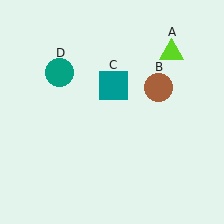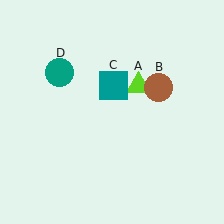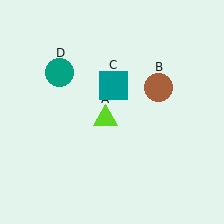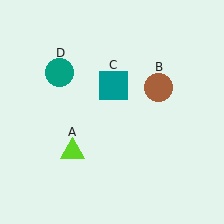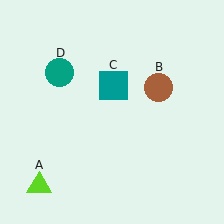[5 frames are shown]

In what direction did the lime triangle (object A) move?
The lime triangle (object A) moved down and to the left.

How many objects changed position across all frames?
1 object changed position: lime triangle (object A).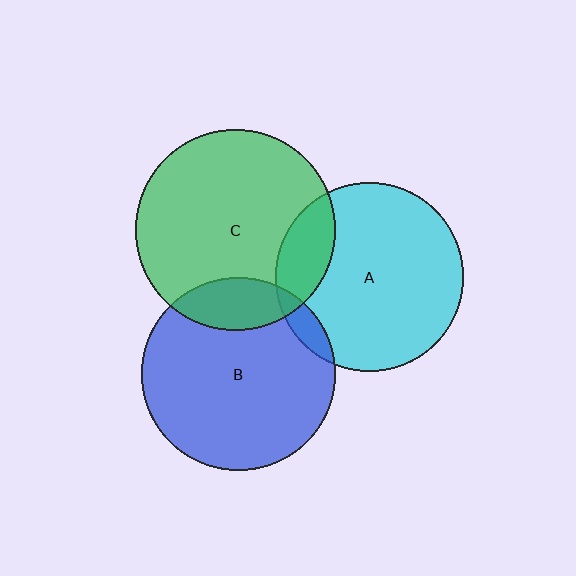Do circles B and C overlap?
Yes.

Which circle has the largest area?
Circle C (green).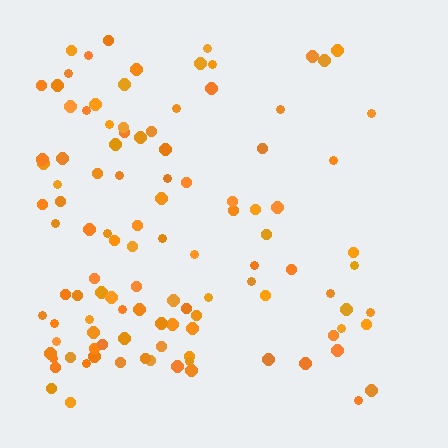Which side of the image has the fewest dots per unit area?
The right.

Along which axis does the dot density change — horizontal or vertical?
Horizontal.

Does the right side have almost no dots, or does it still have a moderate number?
Still a moderate number, just noticeably fewer than the left.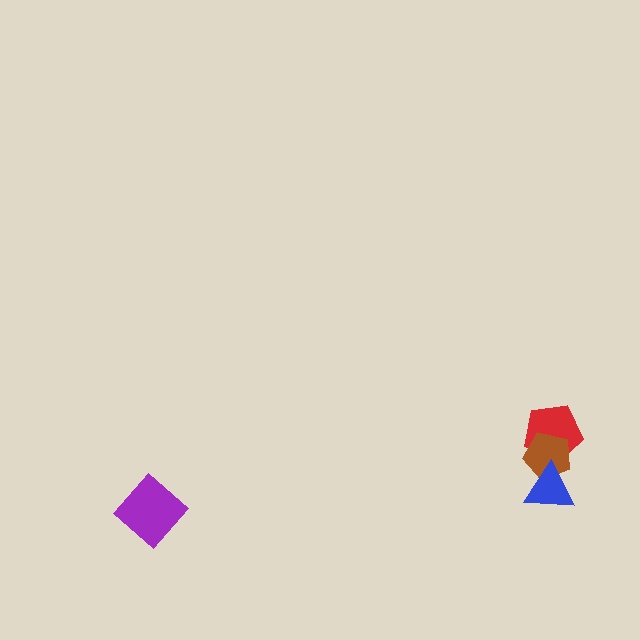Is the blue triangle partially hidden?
No, no other shape covers it.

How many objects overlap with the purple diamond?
0 objects overlap with the purple diamond.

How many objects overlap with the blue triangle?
1 object overlaps with the blue triangle.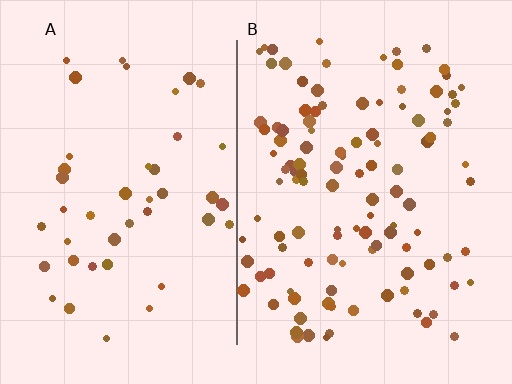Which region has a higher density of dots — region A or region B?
B (the right).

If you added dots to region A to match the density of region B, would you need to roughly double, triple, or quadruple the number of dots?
Approximately triple.